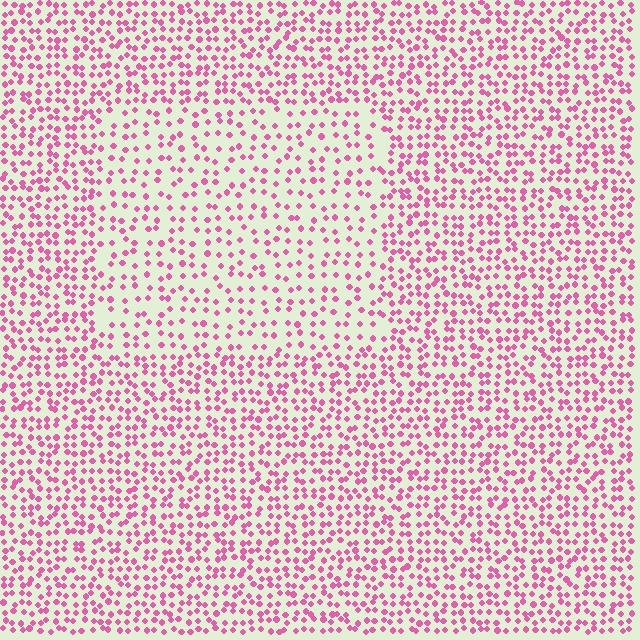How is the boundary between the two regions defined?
The boundary is defined by a change in element density (approximately 1.8x ratio). All elements are the same color, size, and shape.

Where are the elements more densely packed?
The elements are more densely packed outside the rectangle boundary.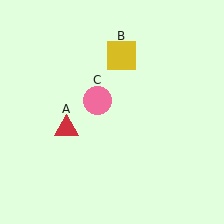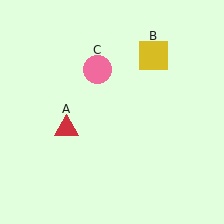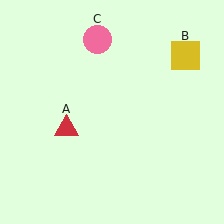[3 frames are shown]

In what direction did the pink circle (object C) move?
The pink circle (object C) moved up.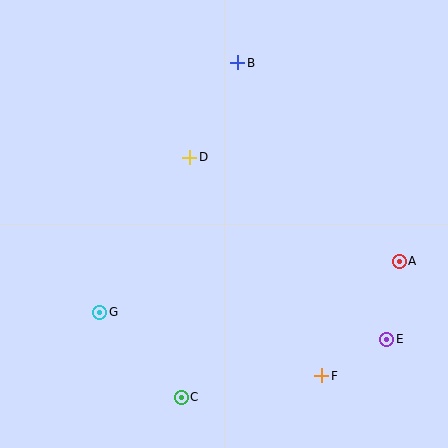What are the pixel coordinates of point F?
Point F is at (322, 376).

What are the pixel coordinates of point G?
Point G is at (100, 312).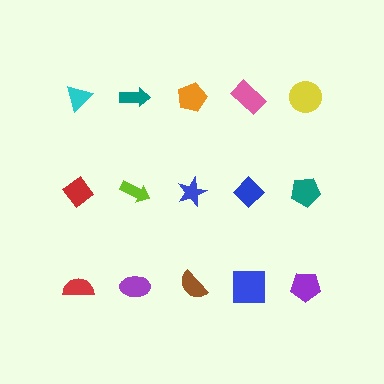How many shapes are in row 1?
5 shapes.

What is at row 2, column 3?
A blue star.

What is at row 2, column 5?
A teal pentagon.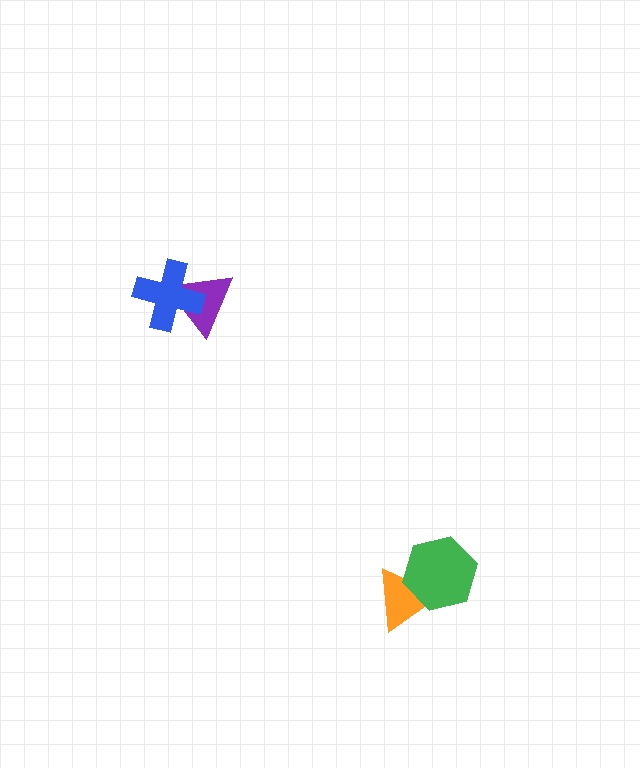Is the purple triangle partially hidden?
Yes, it is partially covered by another shape.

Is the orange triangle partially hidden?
Yes, it is partially covered by another shape.